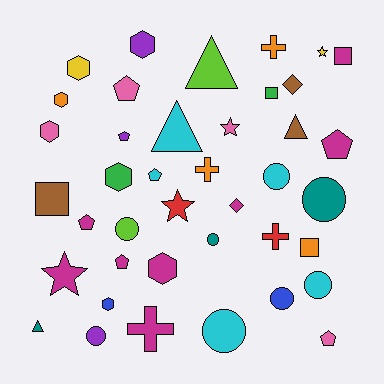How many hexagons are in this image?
There are 7 hexagons.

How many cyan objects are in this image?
There are 5 cyan objects.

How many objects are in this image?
There are 40 objects.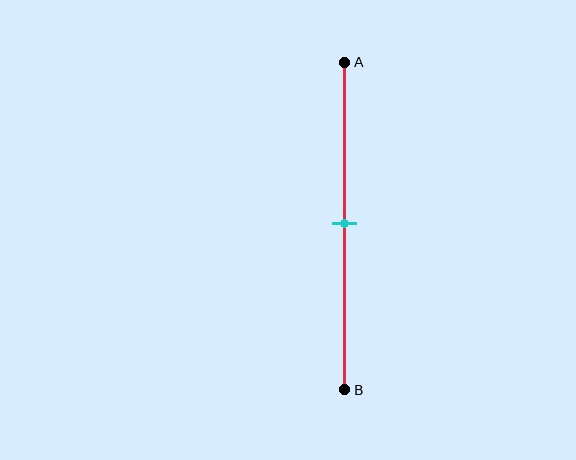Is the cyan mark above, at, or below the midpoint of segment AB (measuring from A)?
The cyan mark is approximately at the midpoint of segment AB.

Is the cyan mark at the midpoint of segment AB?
Yes, the mark is approximately at the midpoint.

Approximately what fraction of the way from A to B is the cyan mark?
The cyan mark is approximately 50% of the way from A to B.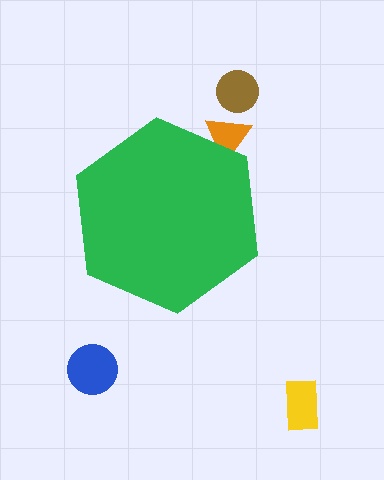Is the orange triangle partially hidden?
Yes, the orange triangle is partially hidden behind the green hexagon.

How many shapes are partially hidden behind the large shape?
1 shape is partially hidden.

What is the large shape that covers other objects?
A green hexagon.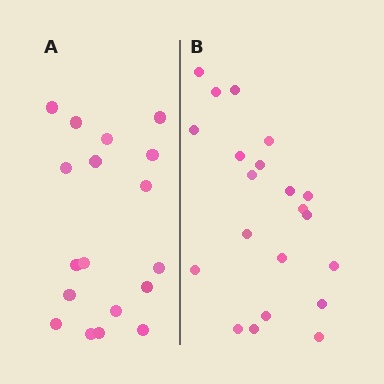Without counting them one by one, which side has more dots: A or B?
Region B (the right region) has more dots.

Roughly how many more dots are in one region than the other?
Region B has just a few more — roughly 2 or 3 more dots than region A.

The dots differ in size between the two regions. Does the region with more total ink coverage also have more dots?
No. Region A has more total ink coverage because its dots are larger, but region B actually contains more individual dots. Total area can be misleading — the number of items is what matters here.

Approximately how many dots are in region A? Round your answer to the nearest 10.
About 20 dots. (The exact count is 18, which rounds to 20.)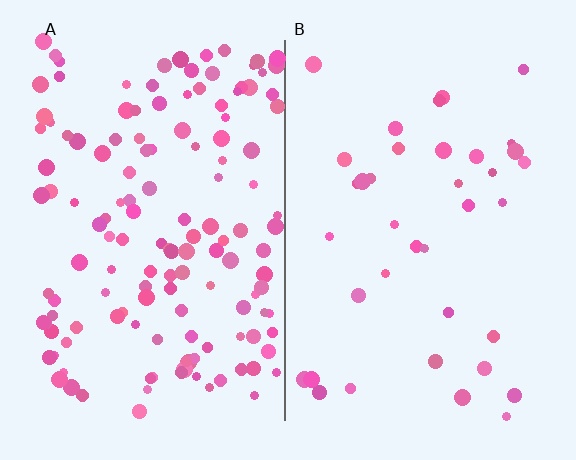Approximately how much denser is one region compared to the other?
Approximately 3.8× — region A over region B.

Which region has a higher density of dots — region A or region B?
A (the left).